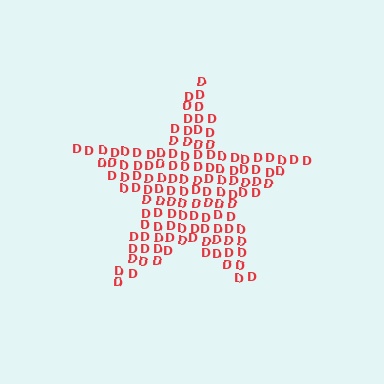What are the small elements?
The small elements are letter D's.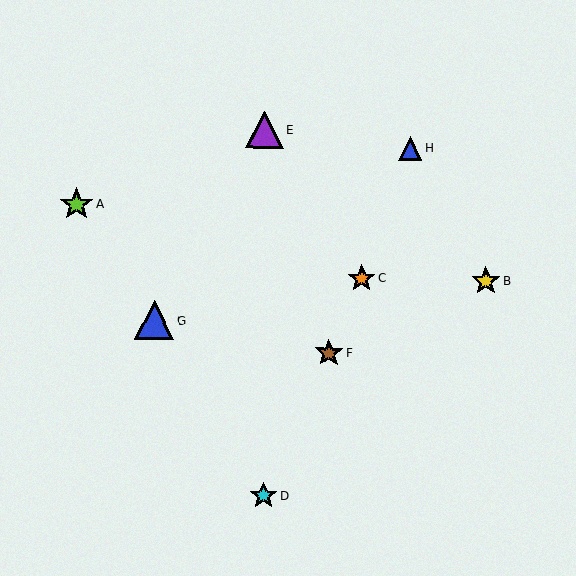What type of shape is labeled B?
Shape B is a yellow star.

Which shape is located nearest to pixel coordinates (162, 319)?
The blue triangle (labeled G) at (154, 320) is nearest to that location.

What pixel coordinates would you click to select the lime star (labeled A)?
Click at (77, 204) to select the lime star A.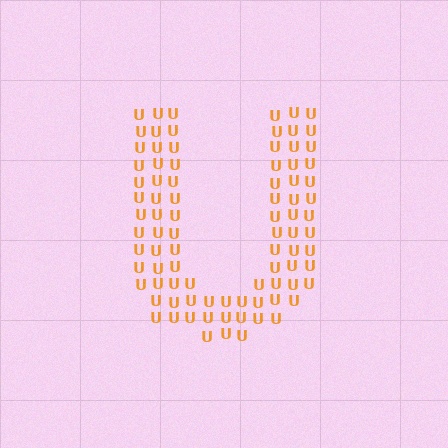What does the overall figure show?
The overall figure shows the letter U.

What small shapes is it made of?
It is made of small letter U's.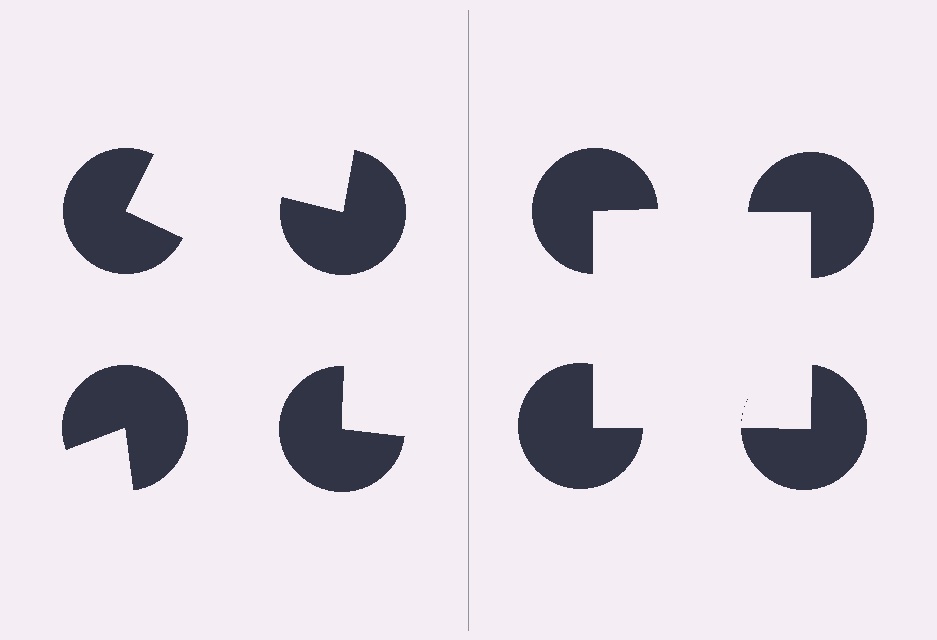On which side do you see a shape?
An illusory square appears on the right side. On the left side the wedge cuts are rotated, so no coherent shape forms.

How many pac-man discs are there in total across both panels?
8 — 4 on each side.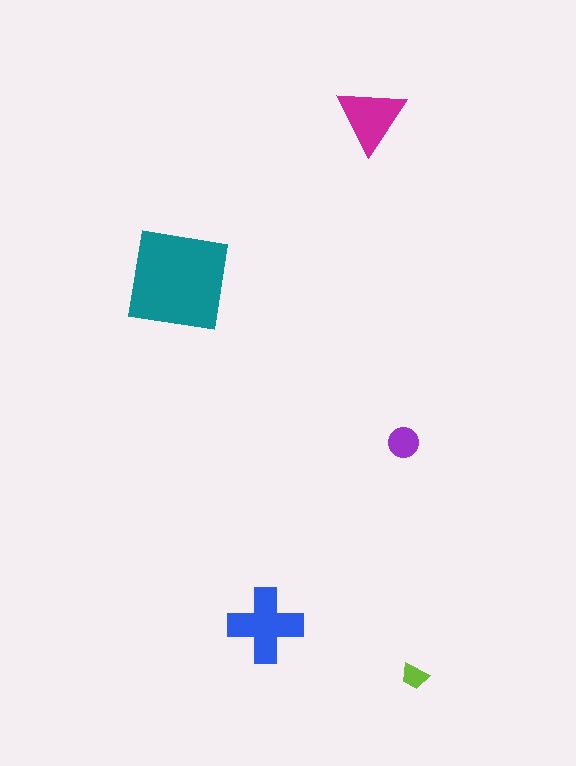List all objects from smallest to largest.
The lime trapezoid, the purple circle, the magenta triangle, the blue cross, the teal square.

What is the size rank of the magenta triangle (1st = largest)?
3rd.